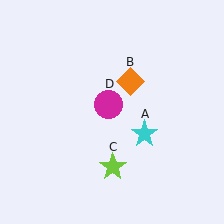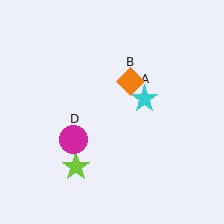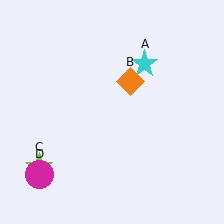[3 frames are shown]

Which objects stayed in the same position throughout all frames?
Orange diamond (object B) remained stationary.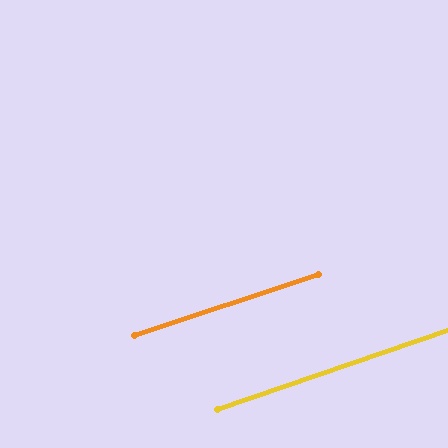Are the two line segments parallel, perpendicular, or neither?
Parallel — their directions differ by only 0.7°.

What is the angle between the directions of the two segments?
Approximately 1 degree.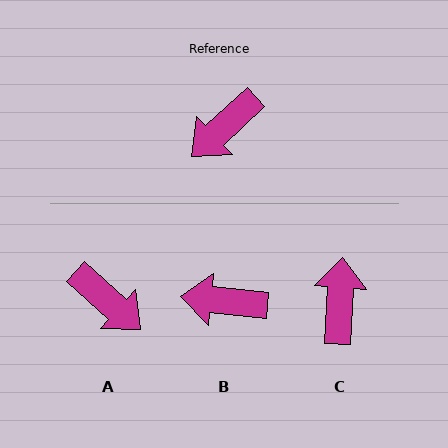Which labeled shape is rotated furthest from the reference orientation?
C, about 136 degrees away.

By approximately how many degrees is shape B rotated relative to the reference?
Approximately 49 degrees clockwise.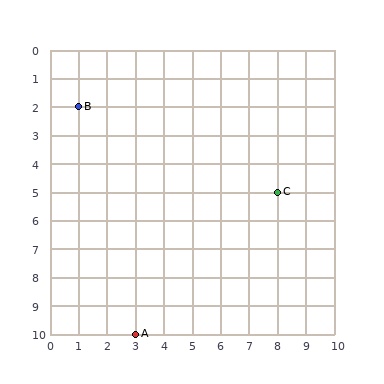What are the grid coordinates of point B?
Point B is at grid coordinates (1, 2).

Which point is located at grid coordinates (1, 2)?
Point B is at (1, 2).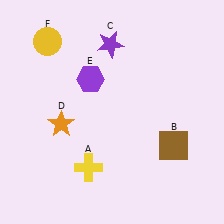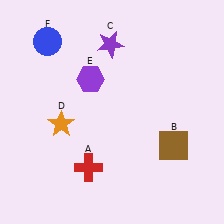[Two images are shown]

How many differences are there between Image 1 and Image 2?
There are 2 differences between the two images.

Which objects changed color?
A changed from yellow to red. F changed from yellow to blue.